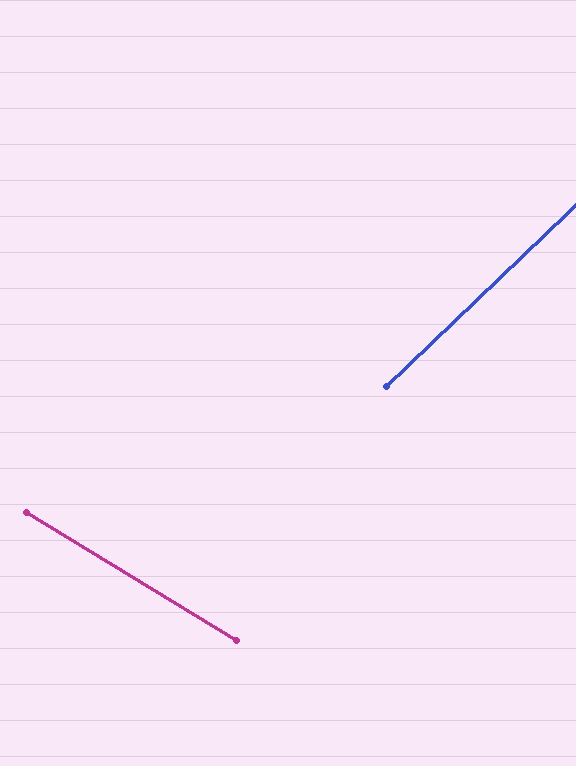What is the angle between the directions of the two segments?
Approximately 75 degrees.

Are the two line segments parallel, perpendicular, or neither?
Neither parallel nor perpendicular — they differ by about 75°.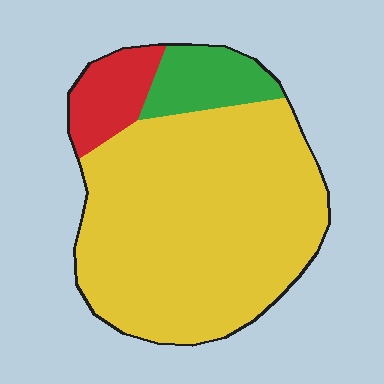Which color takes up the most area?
Yellow, at roughly 80%.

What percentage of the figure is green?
Green takes up less than a quarter of the figure.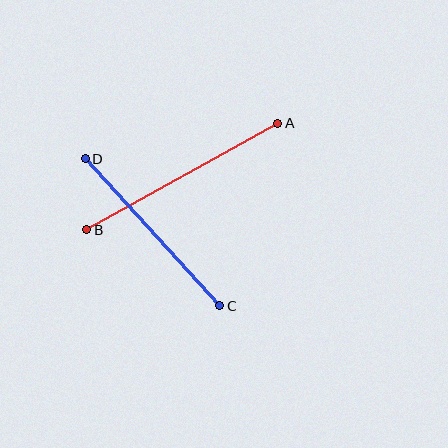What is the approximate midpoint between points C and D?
The midpoint is at approximately (152, 232) pixels.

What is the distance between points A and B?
The distance is approximately 218 pixels.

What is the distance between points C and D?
The distance is approximately 199 pixels.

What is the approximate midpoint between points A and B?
The midpoint is at approximately (182, 176) pixels.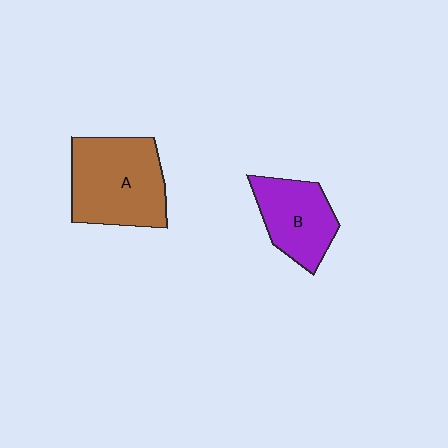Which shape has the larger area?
Shape A (brown).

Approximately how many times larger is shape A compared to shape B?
Approximately 1.5 times.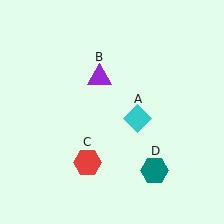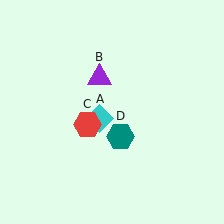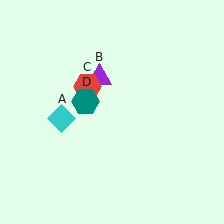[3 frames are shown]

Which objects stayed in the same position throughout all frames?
Purple triangle (object B) remained stationary.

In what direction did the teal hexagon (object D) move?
The teal hexagon (object D) moved up and to the left.